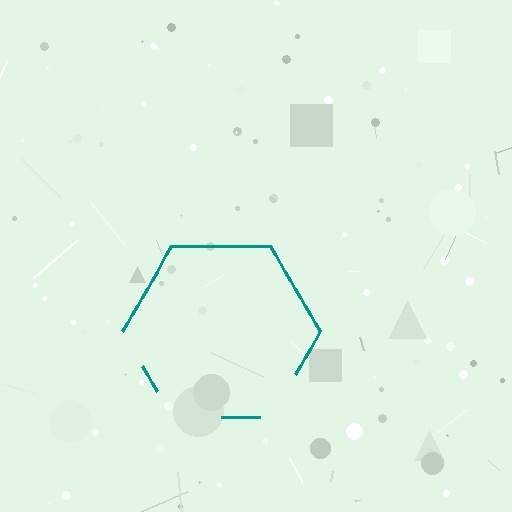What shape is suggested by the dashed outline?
The dashed outline suggests a hexagon.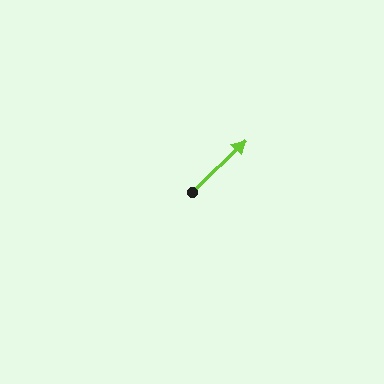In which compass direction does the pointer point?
Northeast.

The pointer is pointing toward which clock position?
Roughly 2 o'clock.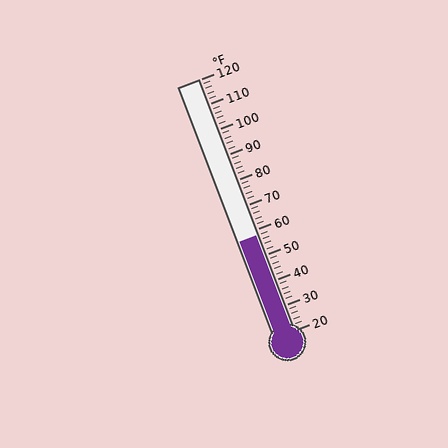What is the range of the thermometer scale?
The thermometer scale ranges from 20°F to 120°F.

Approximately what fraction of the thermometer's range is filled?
The thermometer is filled to approximately 40% of its range.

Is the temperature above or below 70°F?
The temperature is below 70°F.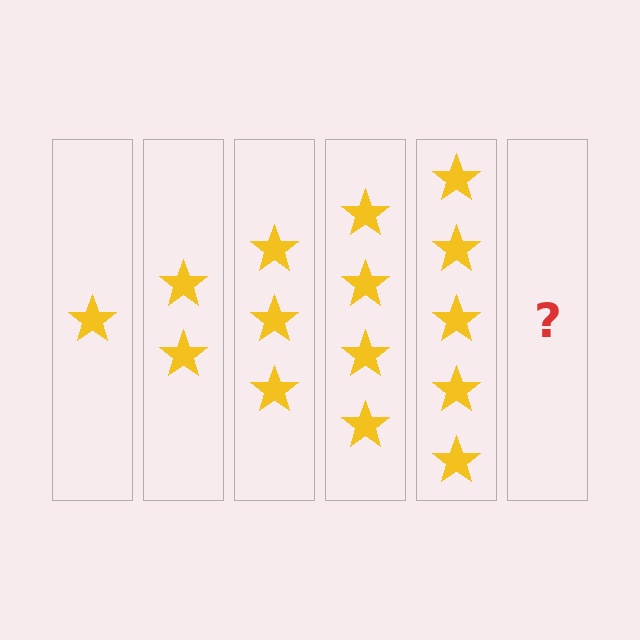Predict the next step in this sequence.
The next step is 6 stars.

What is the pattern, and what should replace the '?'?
The pattern is that each step adds one more star. The '?' should be 6 stars.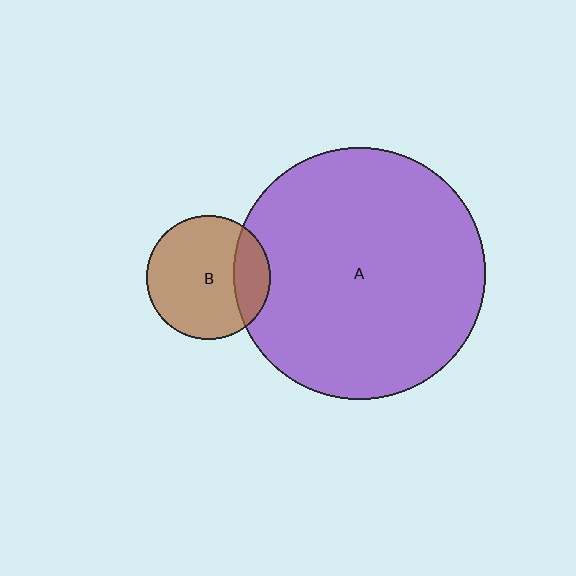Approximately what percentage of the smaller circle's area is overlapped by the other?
Approximately 20%.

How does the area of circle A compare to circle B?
Approximately 4.1 times.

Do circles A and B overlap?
Yes.